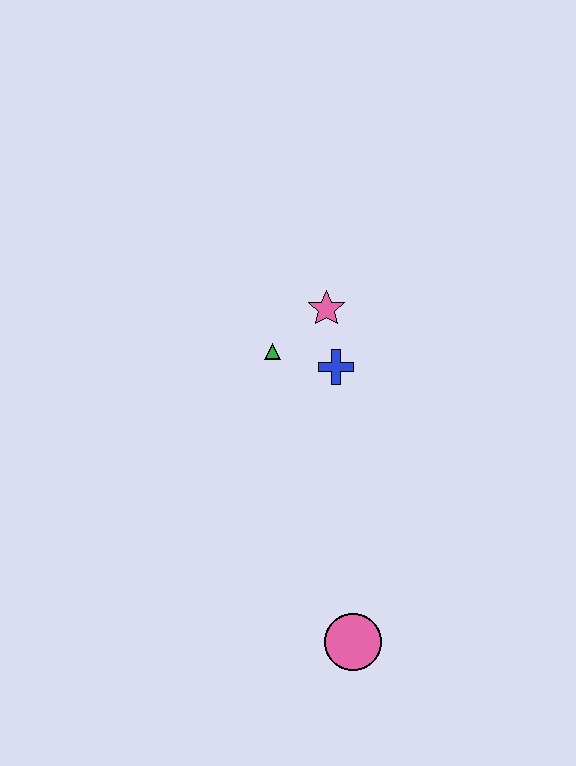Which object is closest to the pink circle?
The blue cross is closest to the pink circle.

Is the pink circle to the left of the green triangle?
No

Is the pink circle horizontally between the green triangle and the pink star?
No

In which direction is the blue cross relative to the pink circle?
The blue cross is above the pink circle.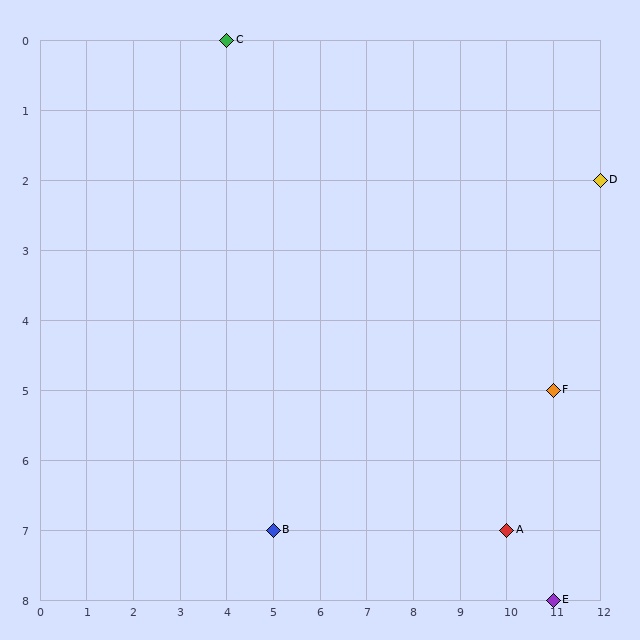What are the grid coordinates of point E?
Point E is at grid coordinates (11, 8).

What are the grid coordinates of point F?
Point F is at grid coordinates (11, 5).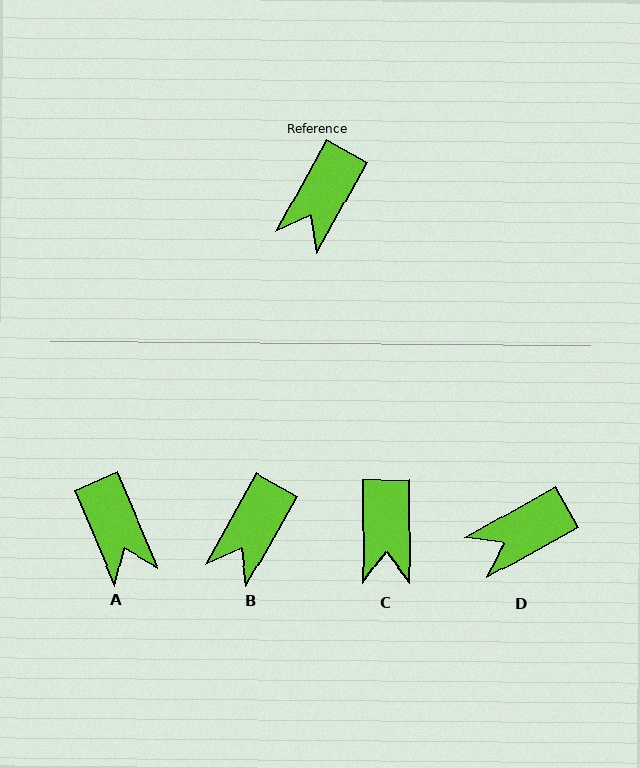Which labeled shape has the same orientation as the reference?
B.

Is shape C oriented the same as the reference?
No, it is off by about 30 degrees.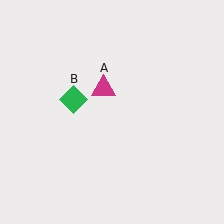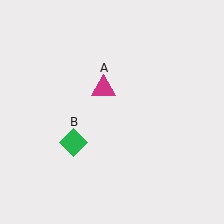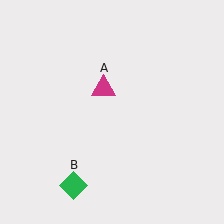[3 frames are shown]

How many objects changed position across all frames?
1 object changed position: green diamond (object B).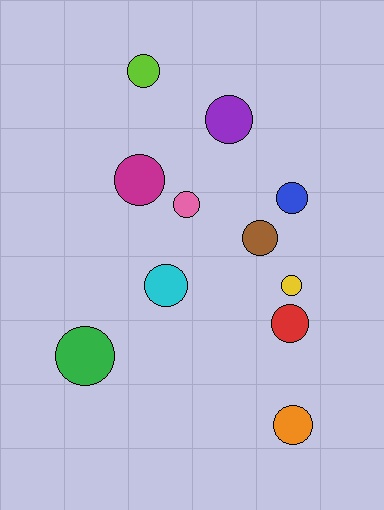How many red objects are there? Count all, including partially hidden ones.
There is 1 red object.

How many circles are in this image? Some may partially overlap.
There are 11 circles.